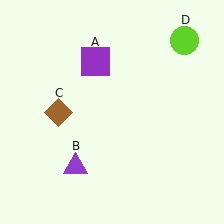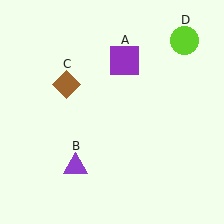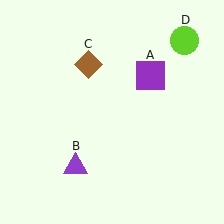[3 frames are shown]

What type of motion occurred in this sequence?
The purple square (object A), brown diamond (object C) rotated clockwise around the center of the scene.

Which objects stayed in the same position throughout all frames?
Purple triangle (object B) and lime circle (object D) remained stationary.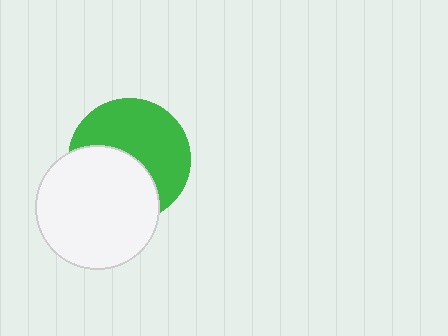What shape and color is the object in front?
The object in front is a white circle.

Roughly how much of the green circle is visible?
About half of it is visible (roughly 56%).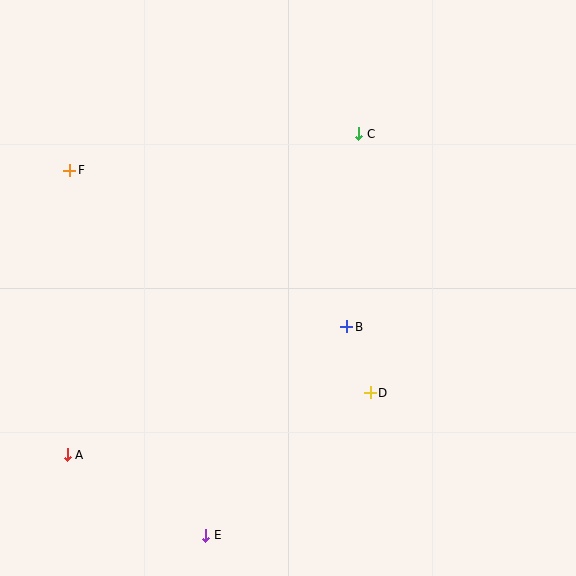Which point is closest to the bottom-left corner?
Point A is closest to the bottom-left corner.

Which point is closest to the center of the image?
Point B at (347, 327) is closest to the center.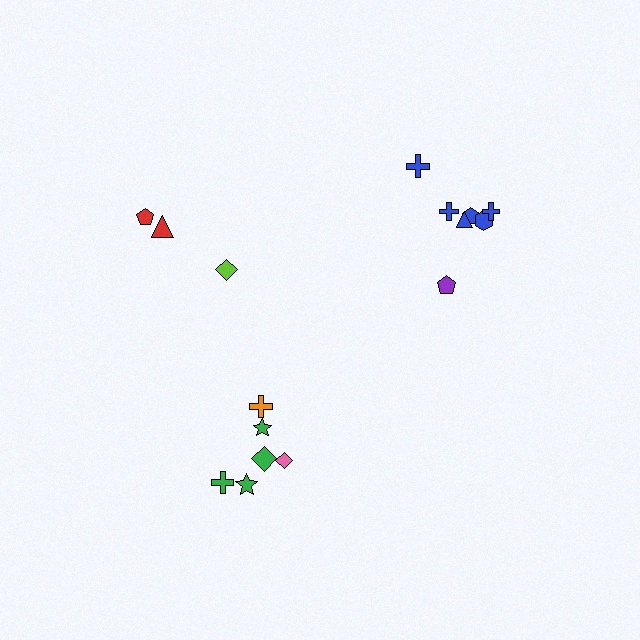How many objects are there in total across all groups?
There are 16 objects.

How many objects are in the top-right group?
There are 7 objects.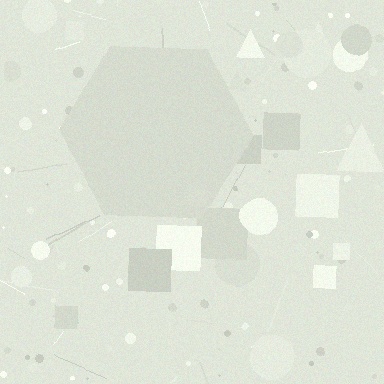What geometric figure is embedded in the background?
A hexagon is embedded in the background.